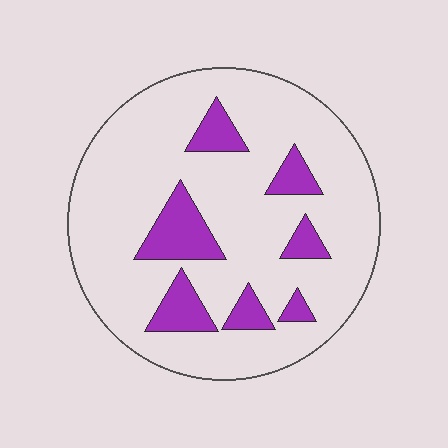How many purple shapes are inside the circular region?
7.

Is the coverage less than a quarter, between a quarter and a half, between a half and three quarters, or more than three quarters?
Less than a quarter.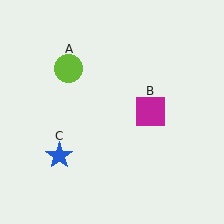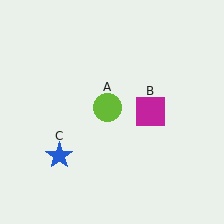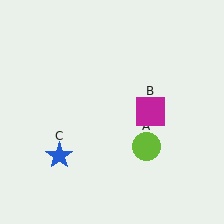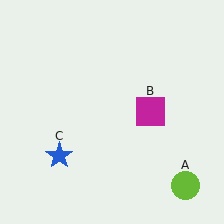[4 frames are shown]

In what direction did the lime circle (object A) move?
The lime circle (object A) moved down and to the right.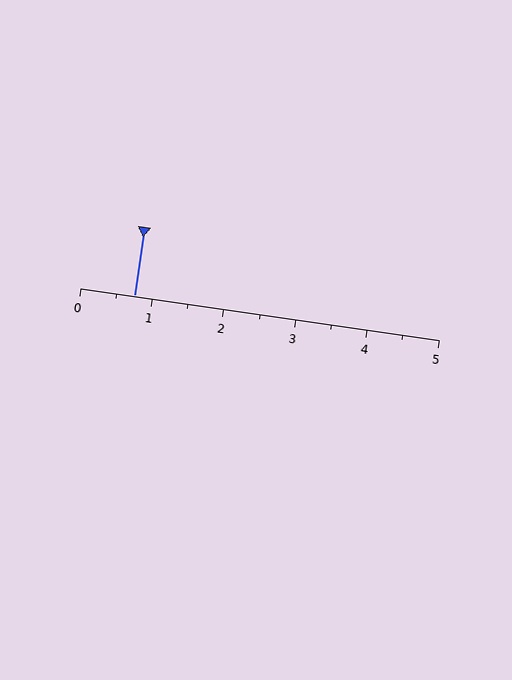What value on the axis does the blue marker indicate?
The marker indicates approximately 0.8.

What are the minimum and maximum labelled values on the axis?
The axis runs from 0 to 5.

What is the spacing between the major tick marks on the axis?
The major ticks are spaced 1 apart.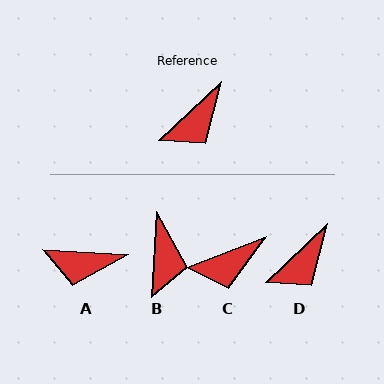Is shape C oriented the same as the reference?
No, it is off by about 22 degrees.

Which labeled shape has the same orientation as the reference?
D.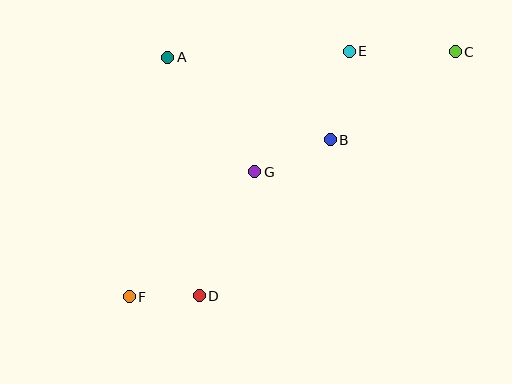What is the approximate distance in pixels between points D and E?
The distance between D and E is approximately 286 pixels.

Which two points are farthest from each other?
Points C and F are farthest from each other.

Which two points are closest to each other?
Points D and F are closest to each other.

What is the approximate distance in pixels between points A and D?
The distance between A and D is approximately 241 pixels.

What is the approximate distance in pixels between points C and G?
The distance between C and G is approximately 234 pixels.